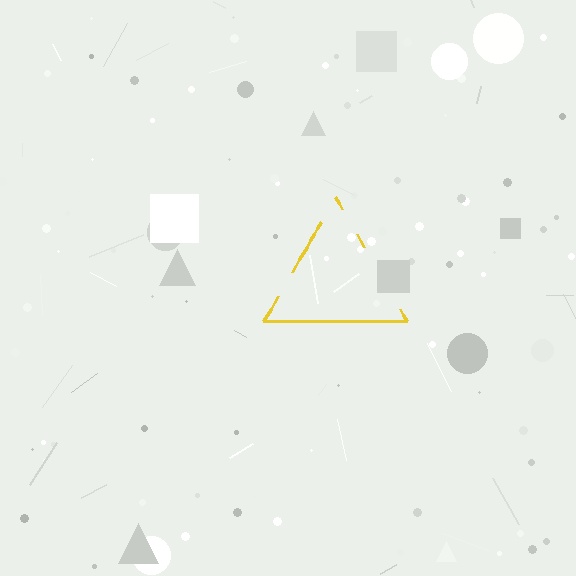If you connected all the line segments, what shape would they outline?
They would outline a triangle.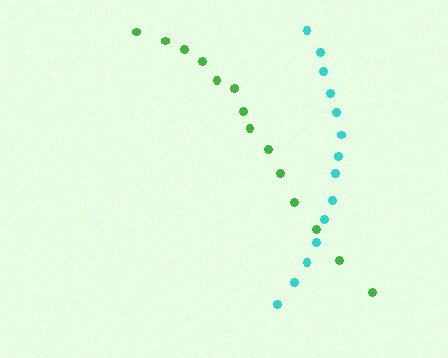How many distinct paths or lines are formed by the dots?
There are 2 distinct paths.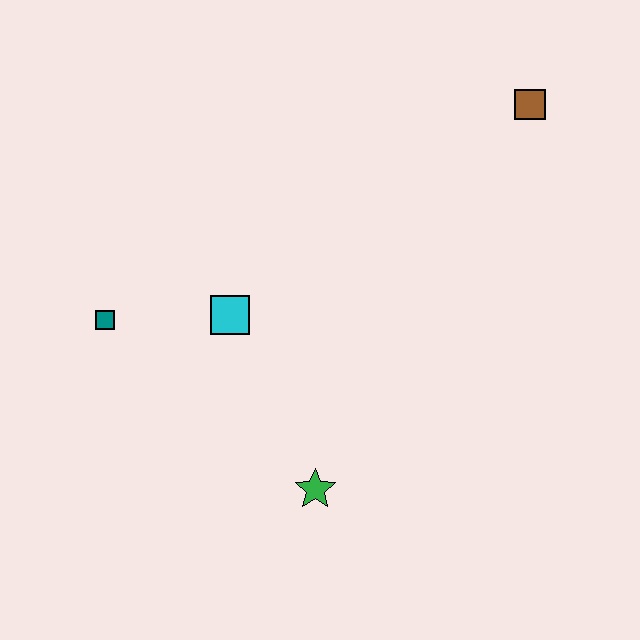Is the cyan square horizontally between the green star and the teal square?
Yes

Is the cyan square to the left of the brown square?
Yes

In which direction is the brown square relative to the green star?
The brown square is above the green star.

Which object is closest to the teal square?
The cyan square is closest to the teal square.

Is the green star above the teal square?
No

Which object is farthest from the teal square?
The brown square is farthest from the teal square.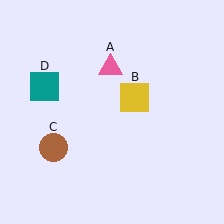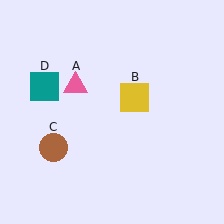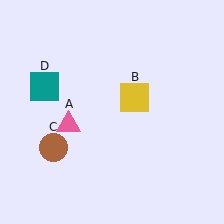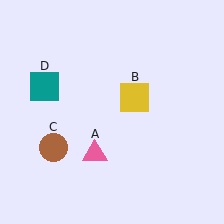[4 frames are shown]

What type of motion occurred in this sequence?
The pink triangle (object A) rotated counterclockwise around the center of the scene.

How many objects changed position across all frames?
1 object changed position: pink triangle (object A).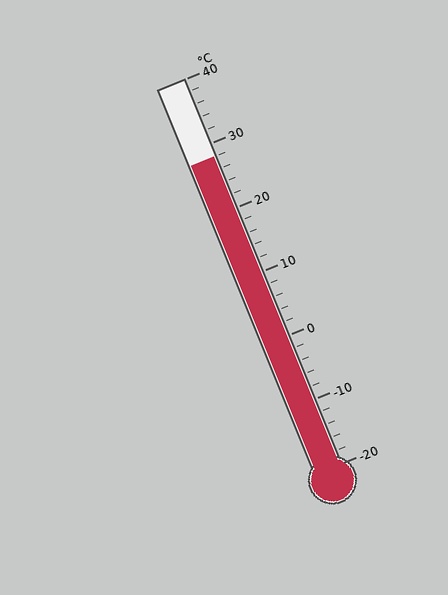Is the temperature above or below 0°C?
The temperature is above 0°C.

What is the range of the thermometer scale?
The thermometer scale ranges from -20°C to 40°C.